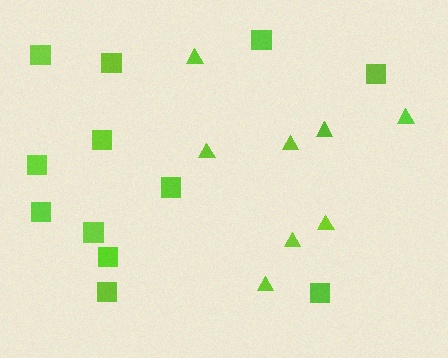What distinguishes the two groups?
There are 2 groups: one group of triangles (8) and one group of squares (12).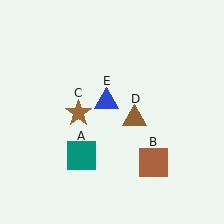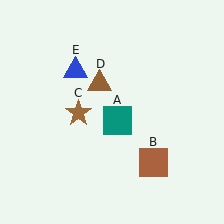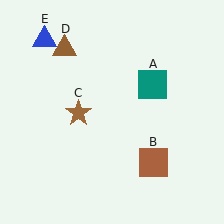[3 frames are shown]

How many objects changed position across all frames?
3 objects changed position: teal square (object A), brown triangle (object D), blue triangle (object E).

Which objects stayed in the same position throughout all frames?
Brown square (object B) and brown star (object C) remained stationary.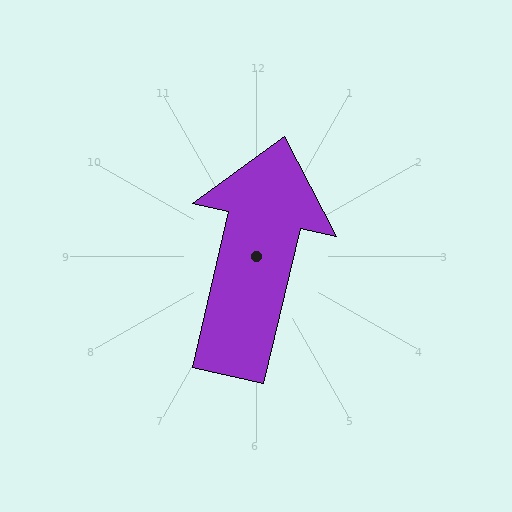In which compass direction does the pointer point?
North.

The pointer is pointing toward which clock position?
Roughly 12 o'clock.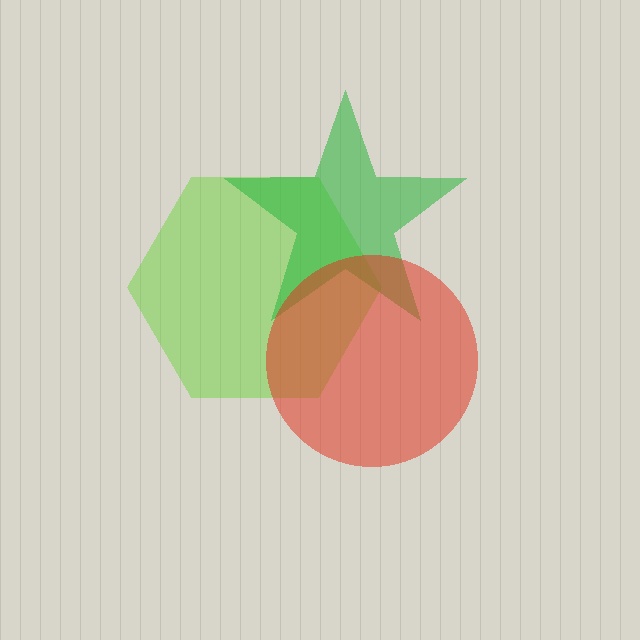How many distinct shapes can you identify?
There are 3 distinct shapes: a lime hexagon, a green star, a red circle.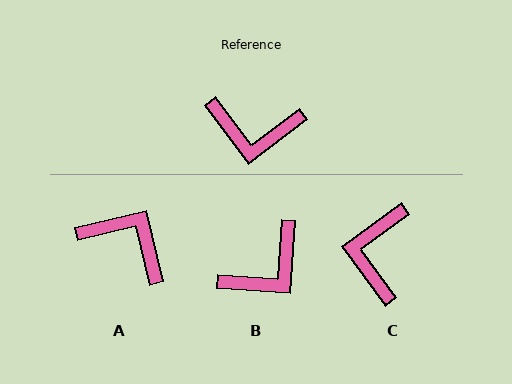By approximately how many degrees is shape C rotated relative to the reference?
Approximately 91 degrees clockwise.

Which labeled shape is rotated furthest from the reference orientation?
A, about 156 degrees away.